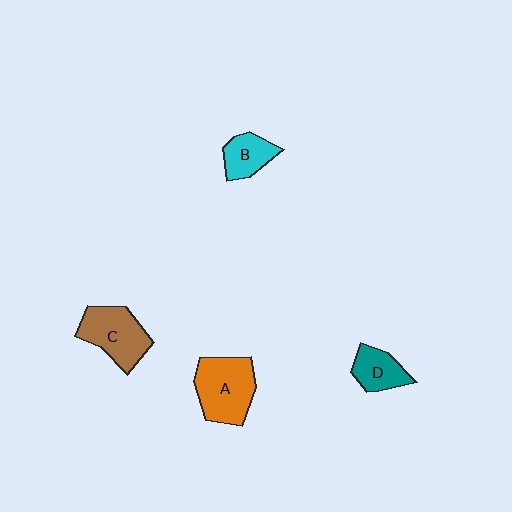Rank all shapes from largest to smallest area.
From largest to smallest: A (orange), C (brown), D (teal), B (cyan).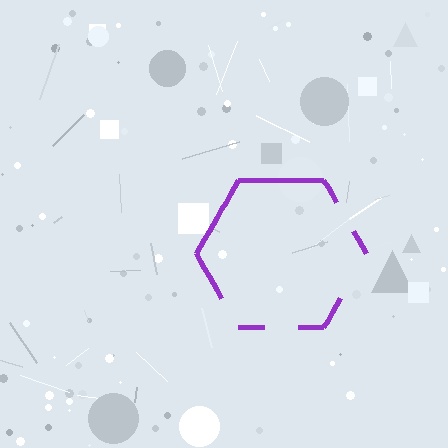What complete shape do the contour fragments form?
The contour fragments form a hexagon.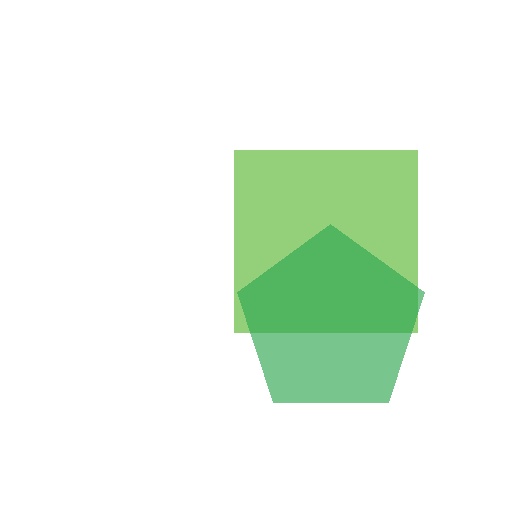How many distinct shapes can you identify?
There are 2 distinct shapes: a lime square, a green pentagon.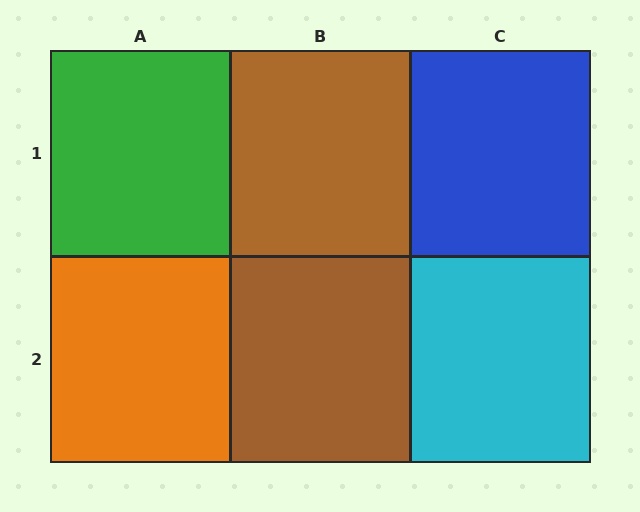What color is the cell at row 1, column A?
Green.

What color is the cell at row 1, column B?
Brown.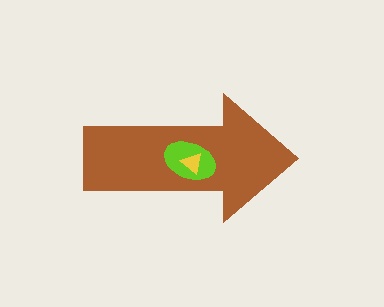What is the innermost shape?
The yellow triangle.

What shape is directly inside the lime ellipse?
The yellow triangle.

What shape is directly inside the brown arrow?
The lime ellipse.